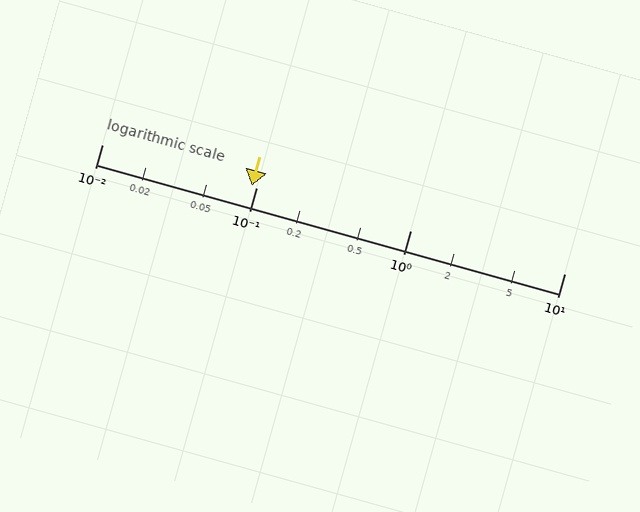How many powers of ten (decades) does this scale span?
The scale spans 3 decades, from 0.01 to 10.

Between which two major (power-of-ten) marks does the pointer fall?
The pointer is between 0.01 and 0.1.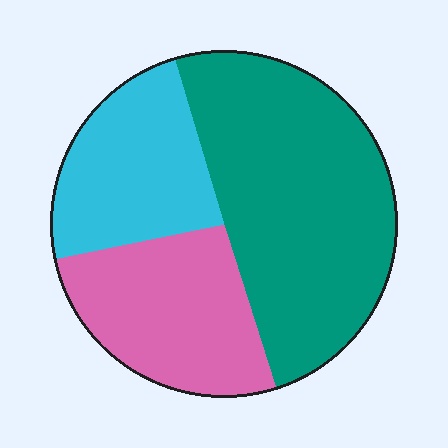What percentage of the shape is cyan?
Cyan takes up between a sixth and a third of the shape.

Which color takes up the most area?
Teal, at roughly 50%.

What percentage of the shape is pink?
Pink takes up between a quarter and a half of the shape.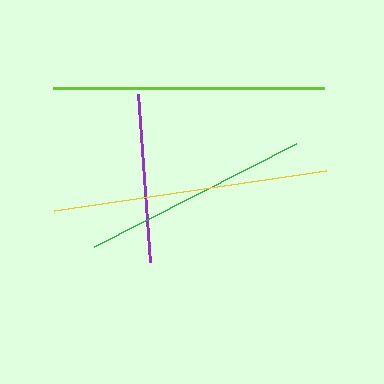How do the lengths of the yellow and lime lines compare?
The yellow and lime lines are approximately the same length.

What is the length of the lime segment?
The lime segment is approximately 271 pixels long.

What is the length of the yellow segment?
The yellow segment is approximately 275 pixels long.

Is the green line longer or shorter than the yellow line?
The yellow line is longer than the green line.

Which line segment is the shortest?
The purple line is the shortest at approximately 168 pixels.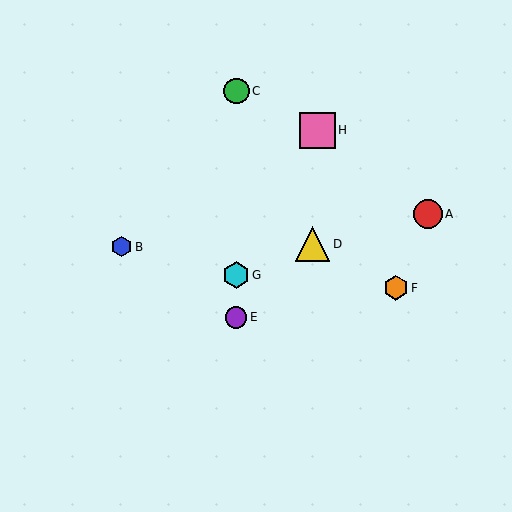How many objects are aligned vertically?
3 objects (C, E, G) are aligned vertically.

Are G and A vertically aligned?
No, G is at x≈236 and A is at x≈428.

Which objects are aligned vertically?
Objects C, E, G are aligned vertically.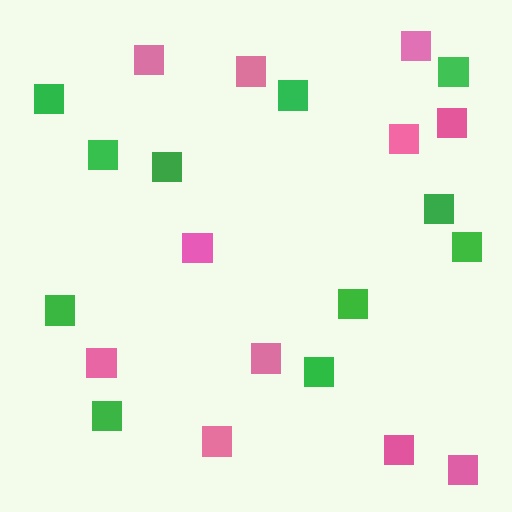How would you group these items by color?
There are 2 groups: one group of green squares (11) and one group of pink squares (11).